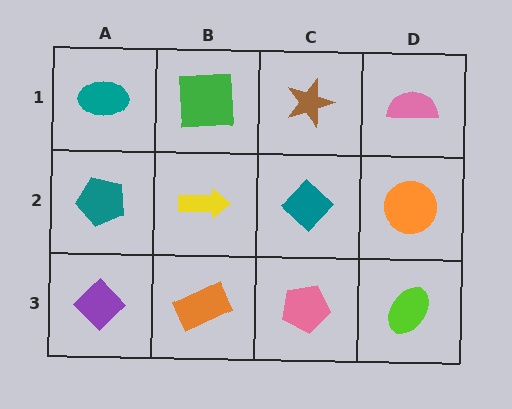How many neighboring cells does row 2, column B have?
4.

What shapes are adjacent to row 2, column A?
A teal ellipse (row 1, column A), a purple diamond (row 3, column A), a yellow arrow (row 2, column B).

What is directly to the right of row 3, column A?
An orange rectangle.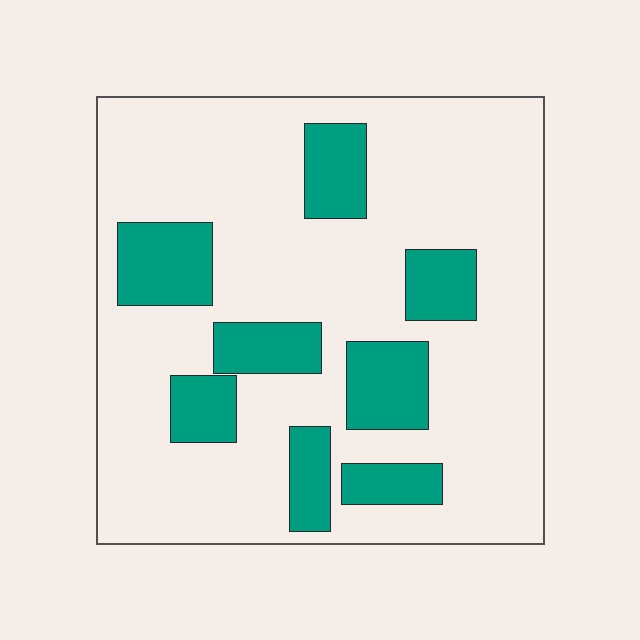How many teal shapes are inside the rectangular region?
8.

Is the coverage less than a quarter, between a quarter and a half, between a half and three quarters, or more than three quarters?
Less than a quarter.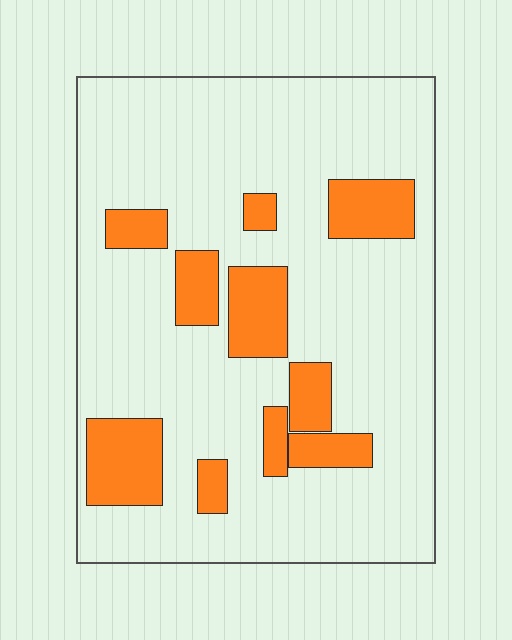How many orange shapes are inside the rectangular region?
10.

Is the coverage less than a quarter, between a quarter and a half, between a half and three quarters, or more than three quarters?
Less than a quarter.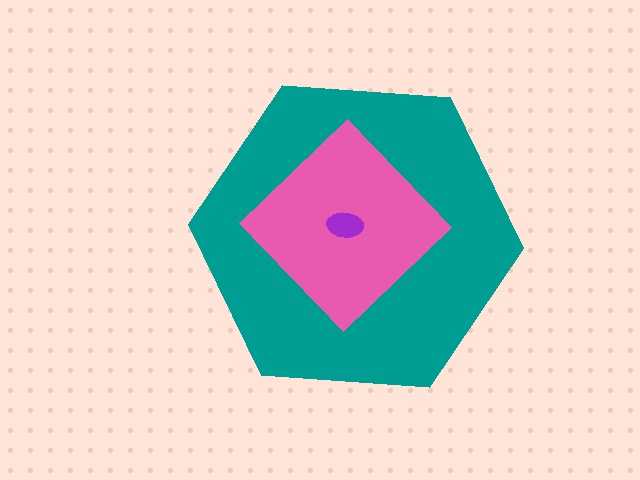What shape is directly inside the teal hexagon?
The pink diamond.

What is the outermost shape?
The teal hexagon.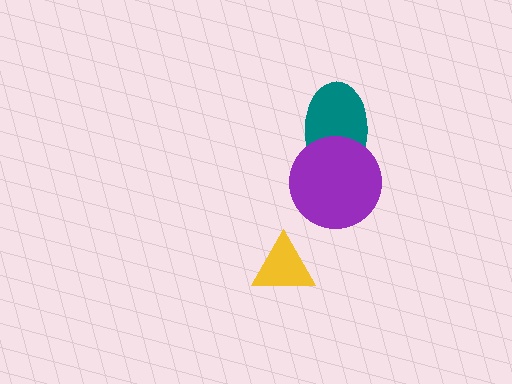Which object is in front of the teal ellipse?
The purple circle is in front of the teal ellipse.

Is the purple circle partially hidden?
No, no other shape covers it.